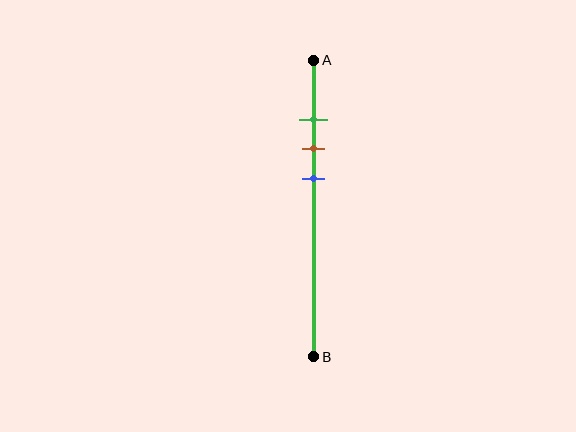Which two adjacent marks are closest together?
The green and brown marks are the closest adjacent pair.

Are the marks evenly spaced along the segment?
Yes, the marks are approximately evenly spaced.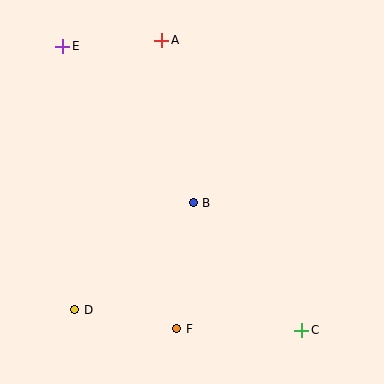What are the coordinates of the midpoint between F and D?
The midpoint between F and D is at (126, 319).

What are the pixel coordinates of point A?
Point A is at (162, 40).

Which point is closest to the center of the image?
Point B at (193, 203) is closest to the center.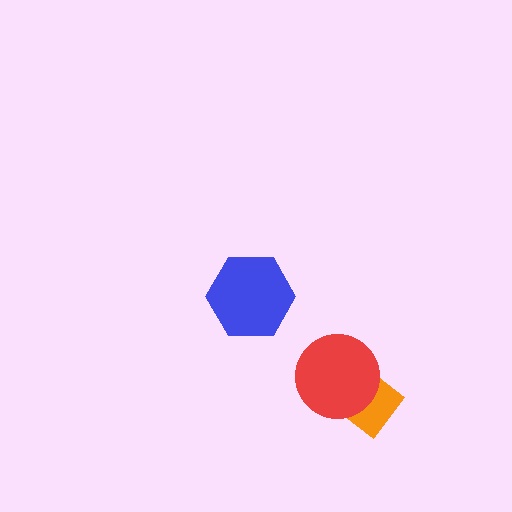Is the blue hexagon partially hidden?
No, no other shape covers it.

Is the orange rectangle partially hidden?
Yes, it is partially covered by another shape.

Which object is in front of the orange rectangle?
The red circle is in front of the orange rectangle.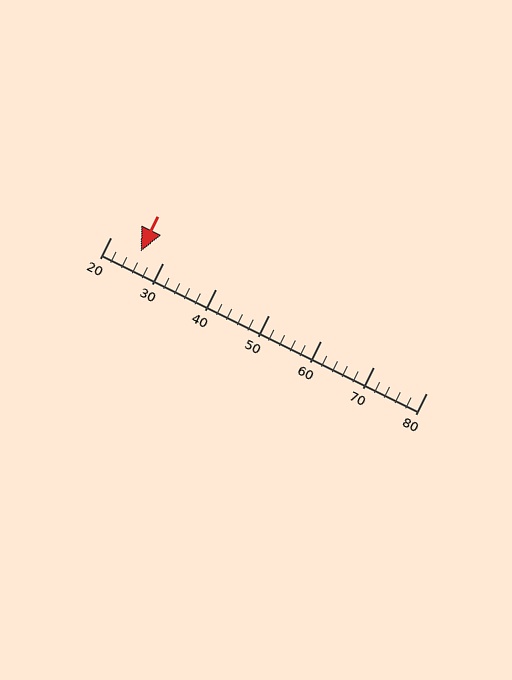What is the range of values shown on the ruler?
The ruler shows values from 20 to 80.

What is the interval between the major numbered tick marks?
The major tick marks are spaced 10 units apart.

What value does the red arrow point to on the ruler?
The red arrow points to approximately 26.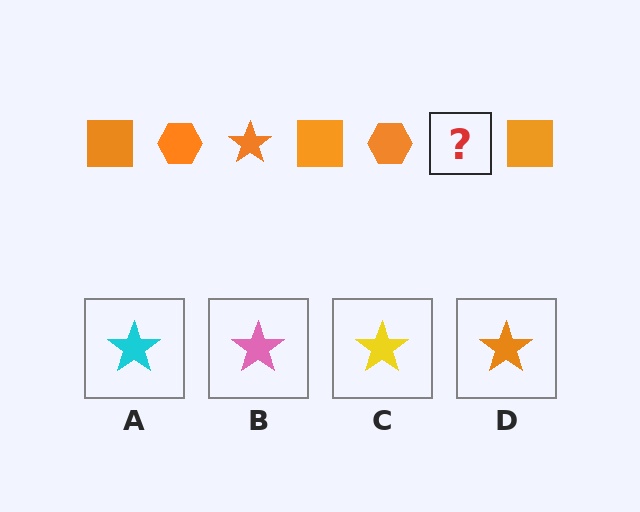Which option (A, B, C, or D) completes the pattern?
D.